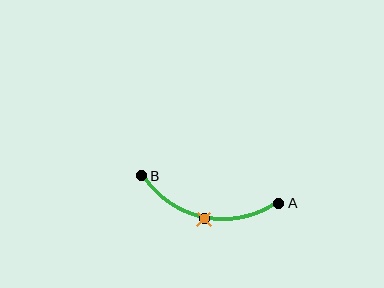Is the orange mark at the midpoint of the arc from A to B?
Yes. The orange mark lies on the arc at equal arc-length from both A and B — it is the arc midpoint.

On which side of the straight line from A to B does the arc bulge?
The arc bulges below the straight line connecting A and B.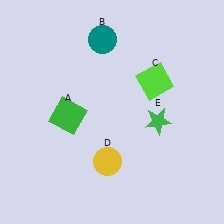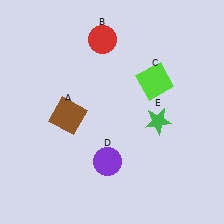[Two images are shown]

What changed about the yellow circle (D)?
In Image 1, D is yellow. In Image 2, it changed to purple.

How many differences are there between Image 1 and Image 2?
There are 3 differences between the two images.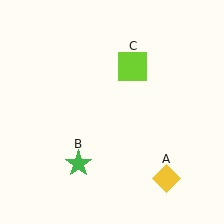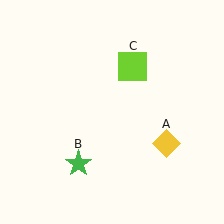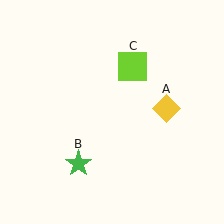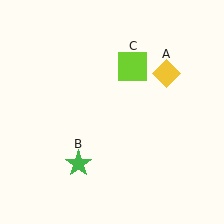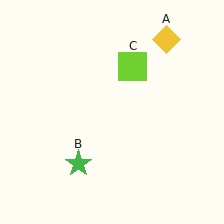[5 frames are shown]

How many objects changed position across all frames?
1 object changed position: yellow diamond (object A).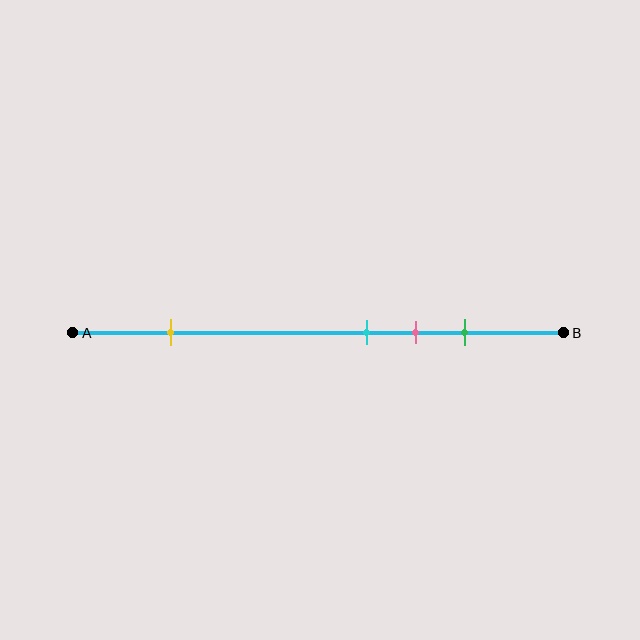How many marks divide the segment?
There are 4 marks dividing the segment.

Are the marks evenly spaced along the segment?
No, the marks are not evenly spaced.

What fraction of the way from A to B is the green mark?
The green mark is approximately 80% (0.8) of the way from A to B.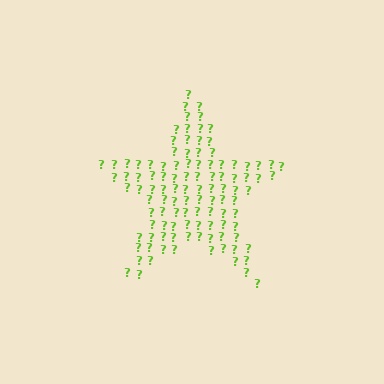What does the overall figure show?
The overall figure shows a star.